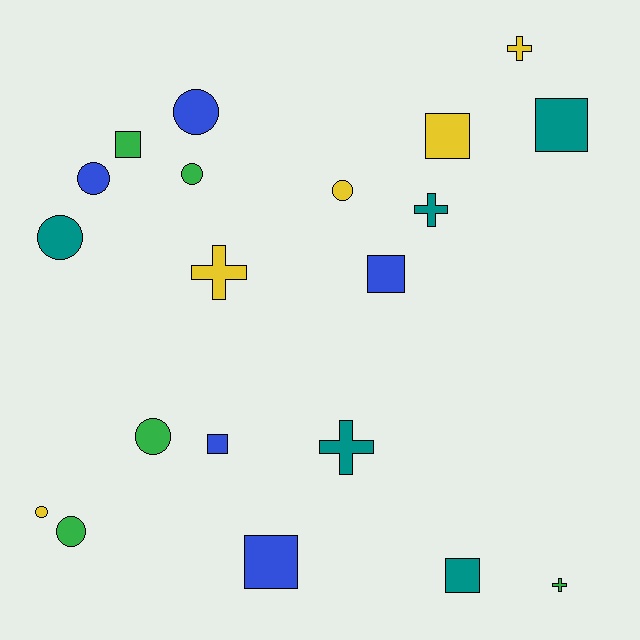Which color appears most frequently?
Green, with 5 objects.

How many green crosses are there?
There is 1 green cross.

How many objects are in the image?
There are 20 objects.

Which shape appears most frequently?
Circle, with 8 objects.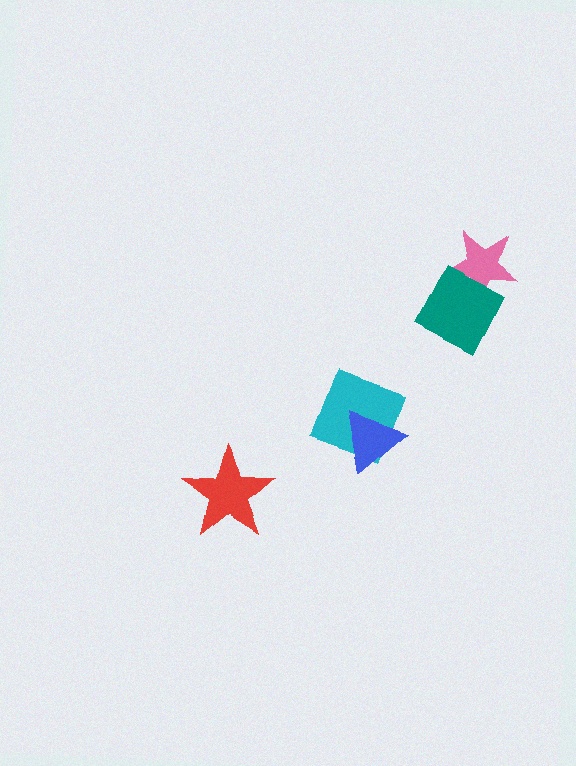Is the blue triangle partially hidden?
No, no other shape covers it.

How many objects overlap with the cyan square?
1 object overlaps with the cyan square.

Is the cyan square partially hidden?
Yes, it is partially covered by another shape.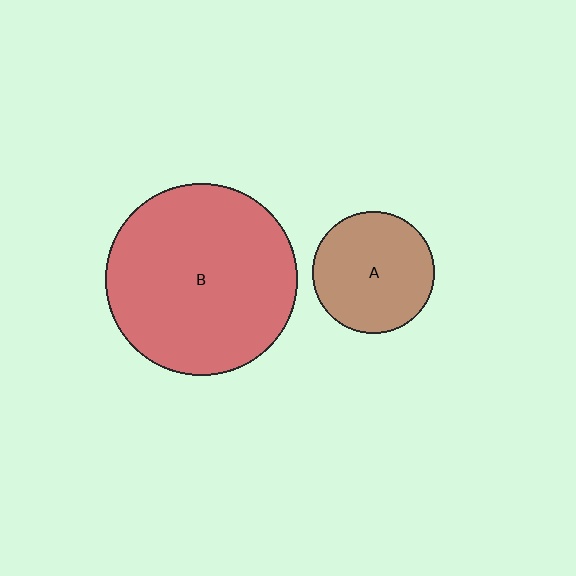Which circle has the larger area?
Circle B (red).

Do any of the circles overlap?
No, none of the circles overlap.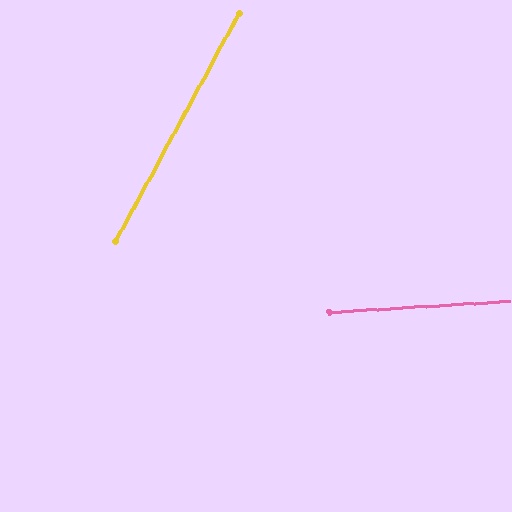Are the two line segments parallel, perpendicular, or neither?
Neither parallel nor perpendicular — they differ by about 58°.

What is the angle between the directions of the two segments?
Approximately 58 degrees.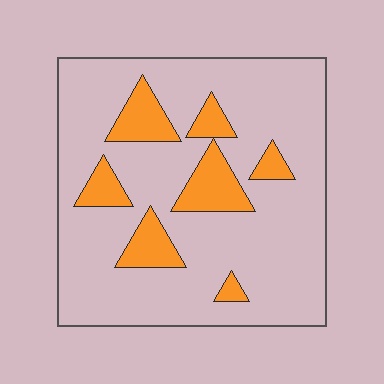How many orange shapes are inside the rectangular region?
7.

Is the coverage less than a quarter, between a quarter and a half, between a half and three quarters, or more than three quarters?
Less than a quarter.